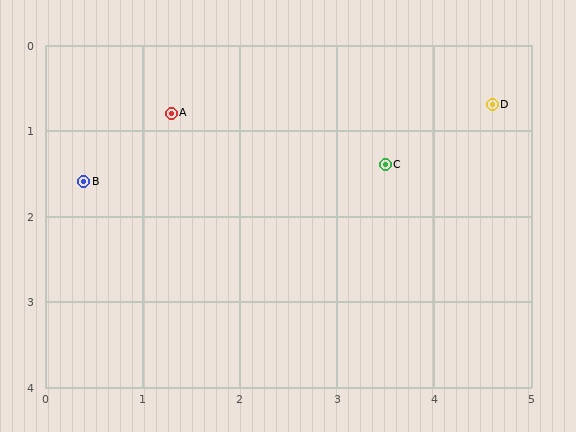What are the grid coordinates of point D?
Point D is at approximately (4.6, 0.7).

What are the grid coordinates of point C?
Point C is at approximately (3.5, 1.4).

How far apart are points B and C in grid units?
Points B and C are about 3.1 grid units apart.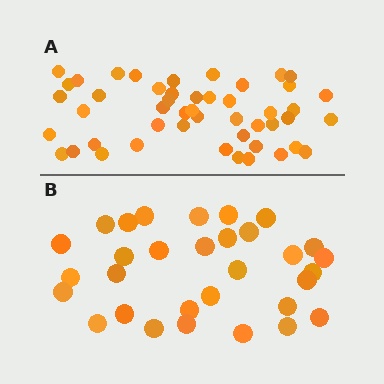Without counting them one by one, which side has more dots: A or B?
Region A (the top region) has more dots.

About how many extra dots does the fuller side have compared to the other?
Region A has approximately 15 more dots than region B.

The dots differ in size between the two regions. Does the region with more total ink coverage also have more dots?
No. Region B has more total ink coverage because its dots are larger, but region A actually contains more individual dots. Total area can be misleading — the number of items is what matters here.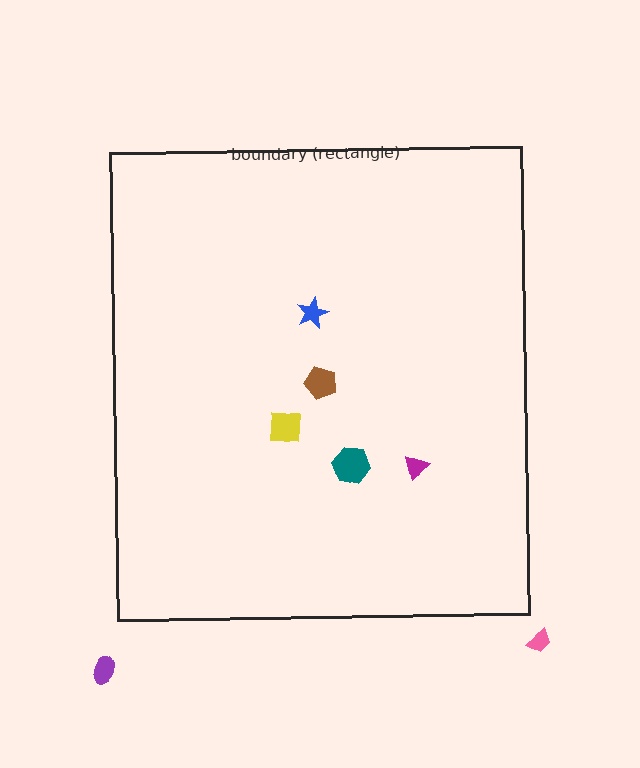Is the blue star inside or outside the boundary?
Inside.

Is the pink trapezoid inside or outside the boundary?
Outside.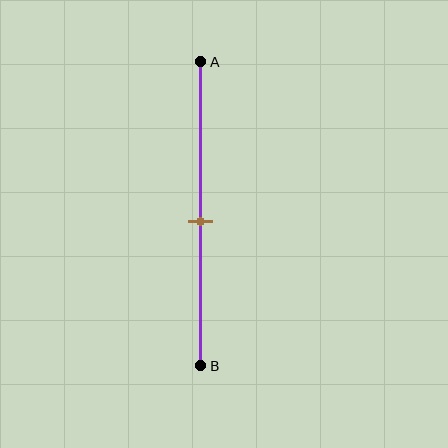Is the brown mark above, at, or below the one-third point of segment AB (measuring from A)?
The brown mark is below the one-third point of segment AB.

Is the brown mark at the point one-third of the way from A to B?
No, the mark is at about 50% from A, not at the 33% one-third point.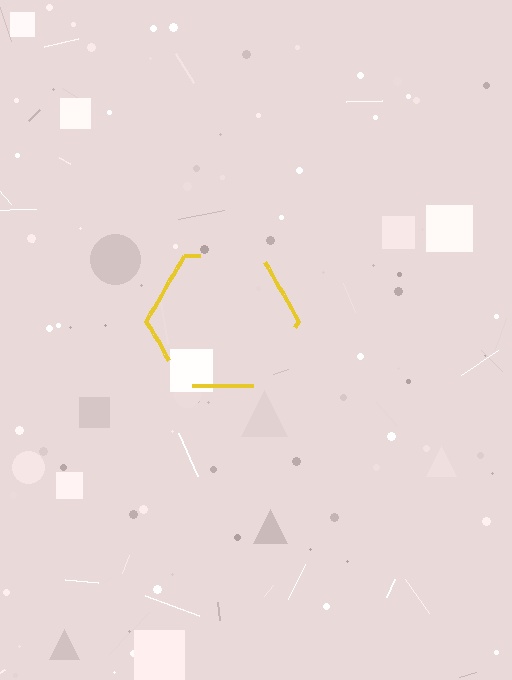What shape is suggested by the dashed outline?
The dashed outline suggests a hexagon.